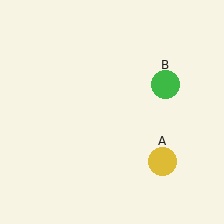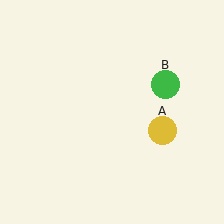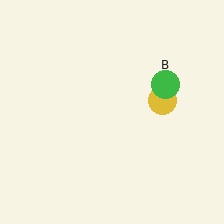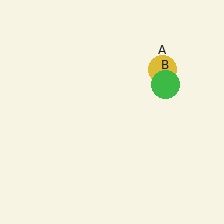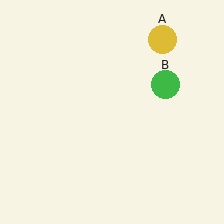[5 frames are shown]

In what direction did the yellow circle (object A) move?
The yellow circle (object A) moved up.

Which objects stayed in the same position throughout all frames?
Green circle (object B) remained stationary.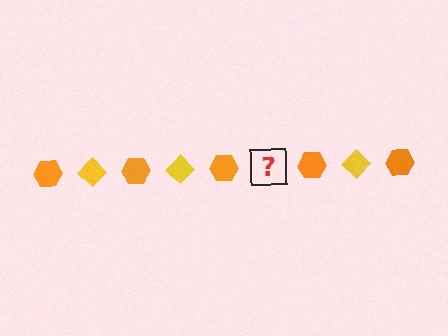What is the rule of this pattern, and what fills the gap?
The rule is that the pattern alternates between orange hexagon and yellow diamond. The gap should be filled with a yellow diamond.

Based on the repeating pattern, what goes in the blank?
The blank should be a yellow diamond.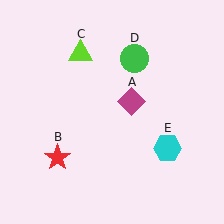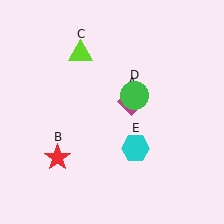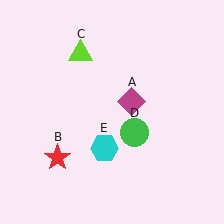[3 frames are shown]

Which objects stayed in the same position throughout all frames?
Magenta diamond (object A) and red star (object B) and lime triangle (object C) remained stationary.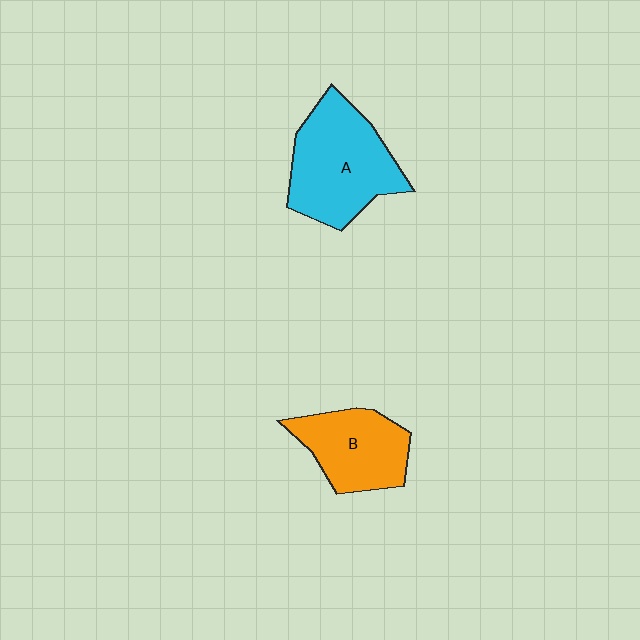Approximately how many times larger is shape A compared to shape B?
Approximately 1.4 times.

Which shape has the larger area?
Shape A (cyan).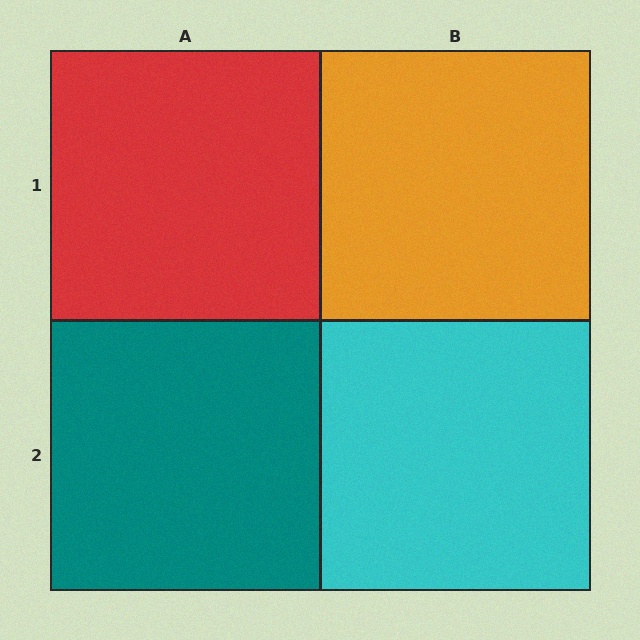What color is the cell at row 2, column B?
Cyan.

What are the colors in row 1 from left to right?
Red, orange.